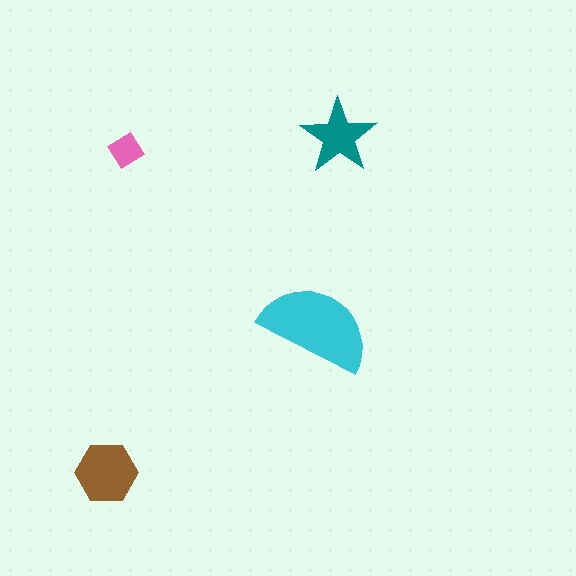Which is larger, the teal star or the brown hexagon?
The brown hexagon.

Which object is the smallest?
The pink diamond.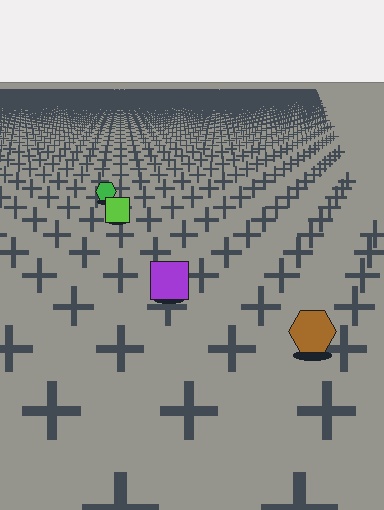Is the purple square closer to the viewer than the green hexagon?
Yes. The purple square is closer — you can tell from the texture gradient: the ground texture is coarser near it.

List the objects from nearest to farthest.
From nearest to farthest: the brown hexagon, the purple square, the lime square, the green hexagon.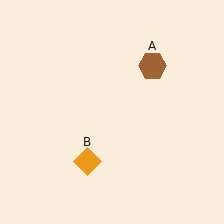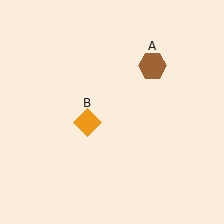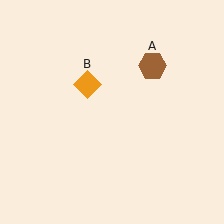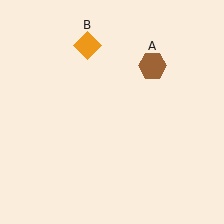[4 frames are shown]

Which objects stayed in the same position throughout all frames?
Brown hexagon (object A) remained stationary.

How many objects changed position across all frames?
1 object changed position: orange diamond (object B).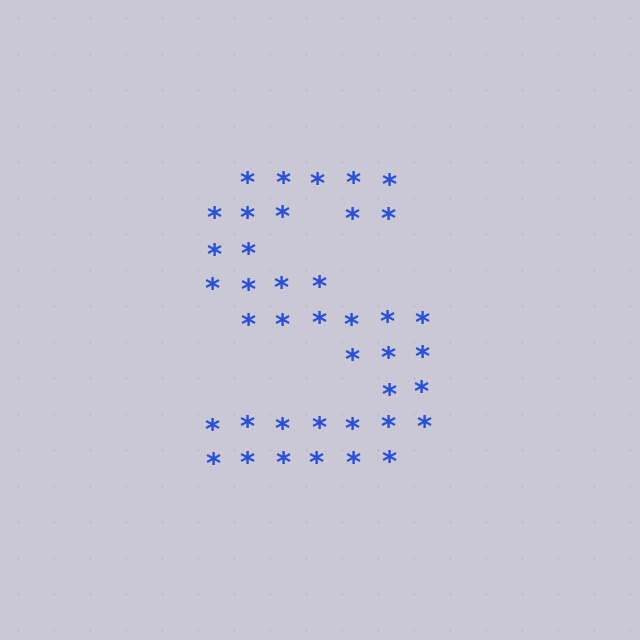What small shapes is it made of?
It is made of small asterisks.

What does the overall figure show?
The overall figure shows the letter S.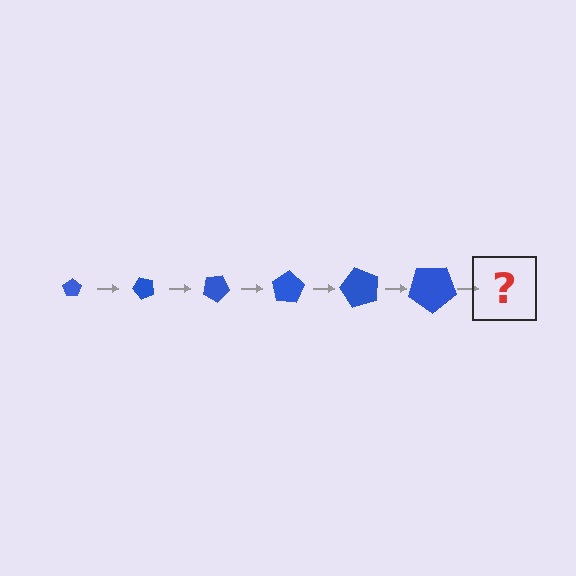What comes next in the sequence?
The next element should be a pentagon, larger than the previous one and rotated 300 degrees from the start.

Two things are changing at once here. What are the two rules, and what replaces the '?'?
The two rules are that the pentagon grows larger each step and it rotates 50 degrees each step. The '?' should be a pentagon, larger than the previous one and rotated 300 degrees from the start.